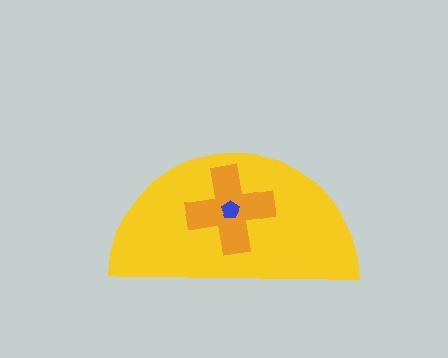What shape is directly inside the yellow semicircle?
The orange cross.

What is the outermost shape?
The yellow semicircle.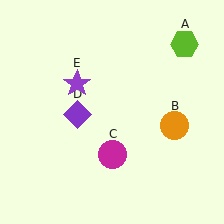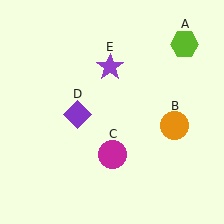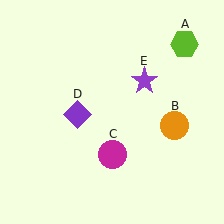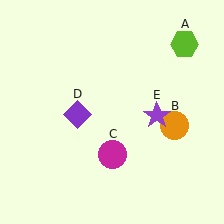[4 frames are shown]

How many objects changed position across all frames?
1 object changed position: purple star (object E).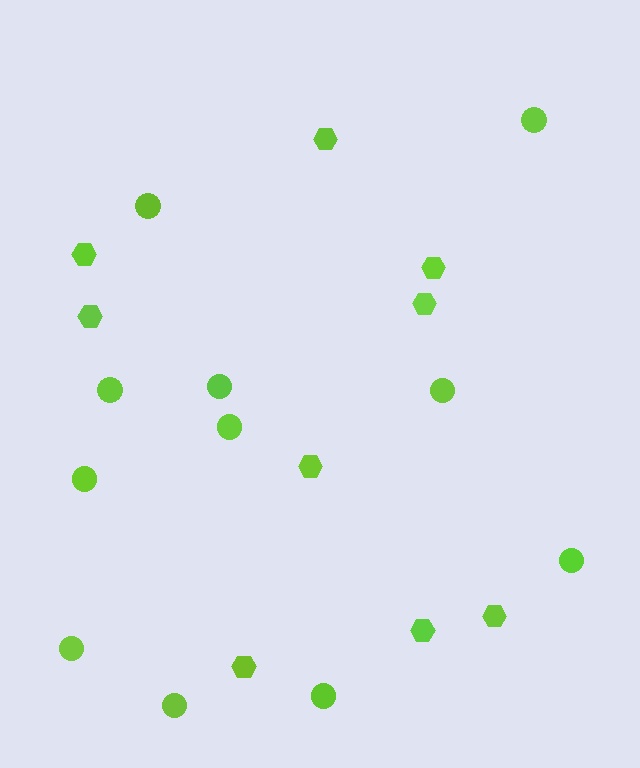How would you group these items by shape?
There are 2 groups: one group of circles (11) and one group of hexagons (9).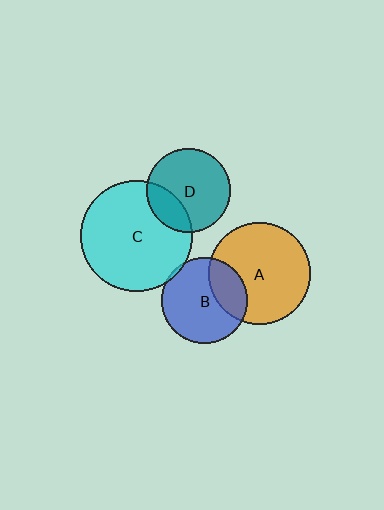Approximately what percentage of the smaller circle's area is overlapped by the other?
Approximately 30%.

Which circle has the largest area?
Circle C (cyan).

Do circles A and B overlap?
Yes.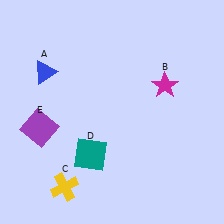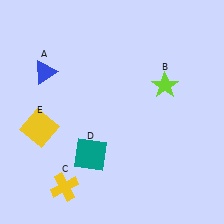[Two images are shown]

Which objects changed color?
B changed from magenta to lime. E changed from purple to yellow.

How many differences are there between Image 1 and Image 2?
There are 2 differences between the two images.